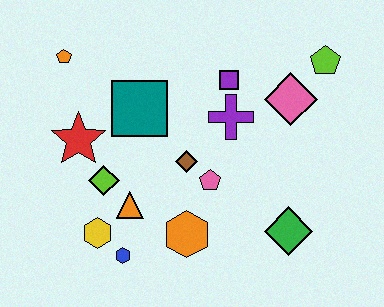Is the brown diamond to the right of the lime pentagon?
No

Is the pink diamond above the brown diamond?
Yes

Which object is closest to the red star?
The lime diamond is closest to the red star.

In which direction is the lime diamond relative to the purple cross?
The lime diamond is to the left of the purple cross.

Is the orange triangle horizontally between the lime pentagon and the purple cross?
No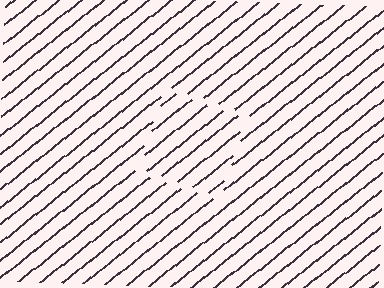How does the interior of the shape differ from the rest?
The interior of the shape contains the same grating, shifted by half a period — the contour is defined by the phase discontinuity where line-ends from the inner and outer gratings abut.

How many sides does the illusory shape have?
4 sides — the line-ends trace a square.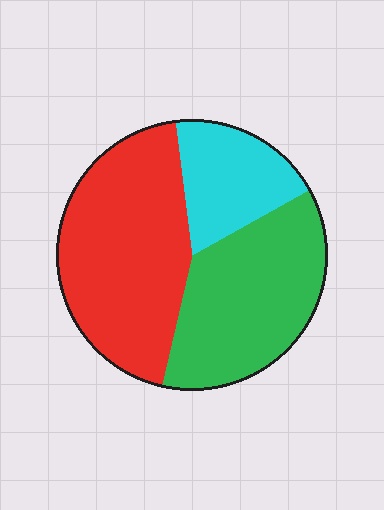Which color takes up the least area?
Cyan, at roughly 20%.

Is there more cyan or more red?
Red.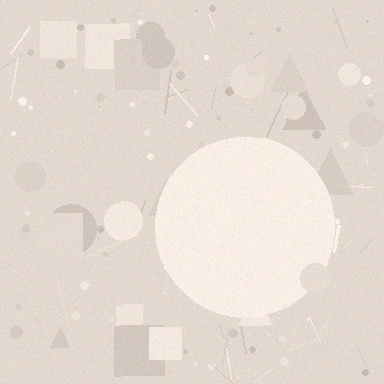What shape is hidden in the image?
A circle is hidden in the image.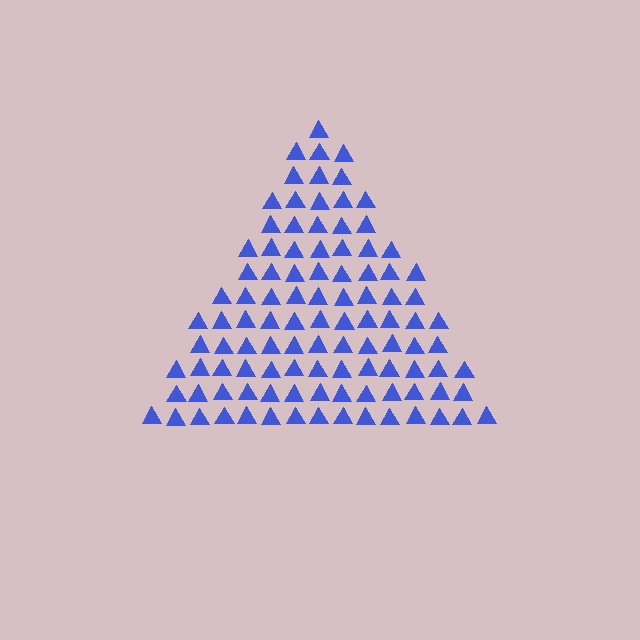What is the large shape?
The large shape is a triangle.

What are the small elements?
The small elements are triangles.